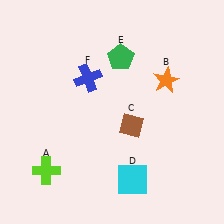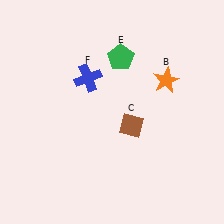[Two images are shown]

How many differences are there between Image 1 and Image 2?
There are 2 differences between the two images.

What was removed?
The lime cross (A), the cyan square (D) were removed in Image 2.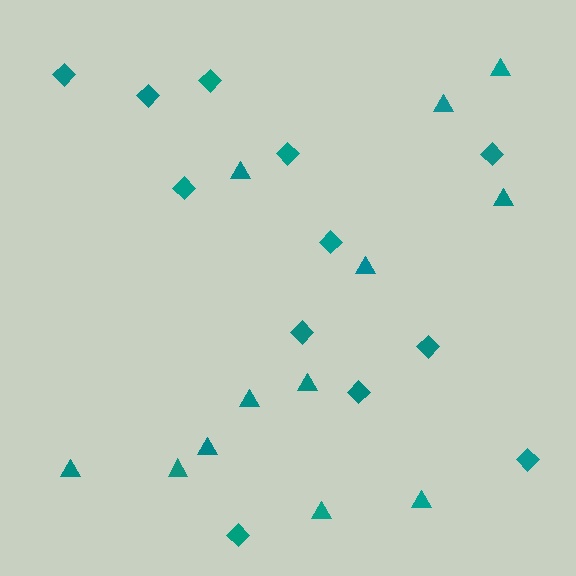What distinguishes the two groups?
There are 2 groups: one group of triangles (12) and one group of diamonds (12).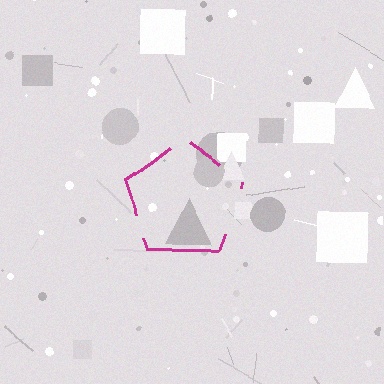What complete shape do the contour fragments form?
The contour fragments form a pentagon.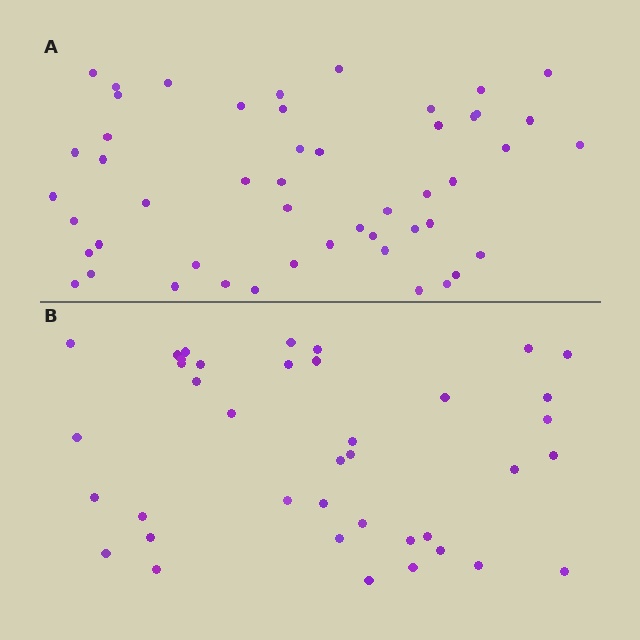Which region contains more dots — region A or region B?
Region A (the top region) has more dots.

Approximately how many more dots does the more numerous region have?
Region A has roughly 12 or so more dots than region B.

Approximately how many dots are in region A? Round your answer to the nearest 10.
About 50 dots.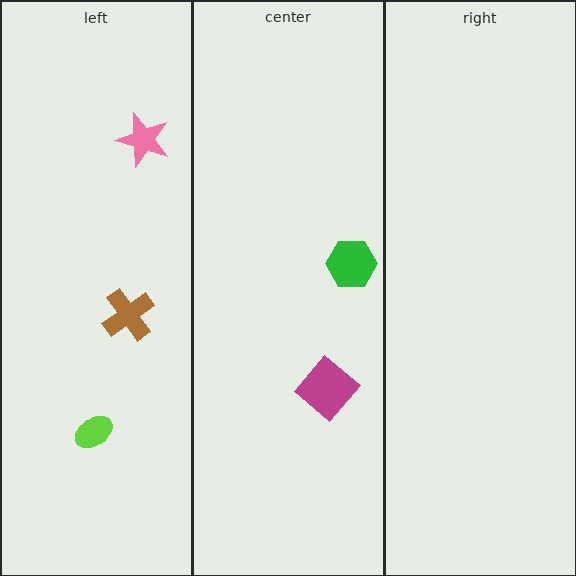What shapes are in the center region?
The magenta diamond, the green hexagon.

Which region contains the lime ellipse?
The left region.